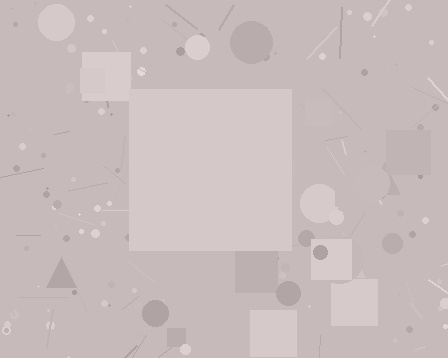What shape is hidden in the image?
A square is hidden in the image.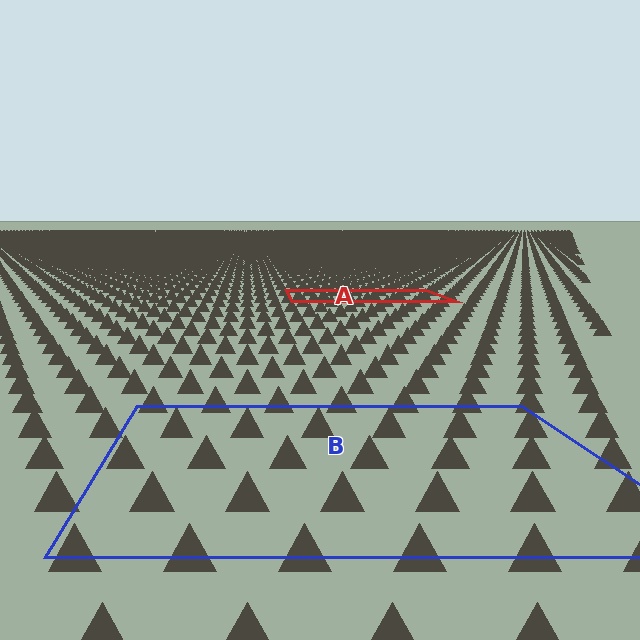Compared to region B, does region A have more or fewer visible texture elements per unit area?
Region A has more texture elements per unit area — they are packed more densely because it is farther away.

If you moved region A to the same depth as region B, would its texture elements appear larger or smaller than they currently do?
They would appear larger. At a closer depth, the same texture elements are projected at a bigger on-screen size.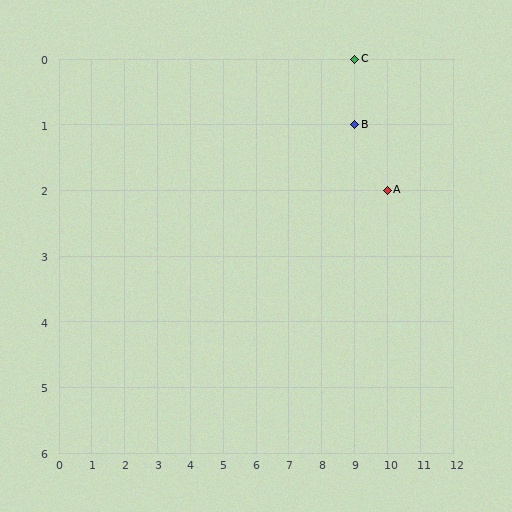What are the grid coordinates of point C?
Point C is at grid coordinates (9, 0).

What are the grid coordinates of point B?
Point B is at grid coordinates (9, 1).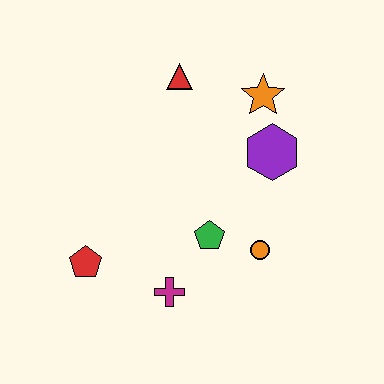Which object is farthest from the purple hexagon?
The red pentagon is farthest from the purple hexagon.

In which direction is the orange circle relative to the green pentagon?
The orange circle is to the right of the green pentagon.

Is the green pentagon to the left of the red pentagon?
No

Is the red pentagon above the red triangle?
No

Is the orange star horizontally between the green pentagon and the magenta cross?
No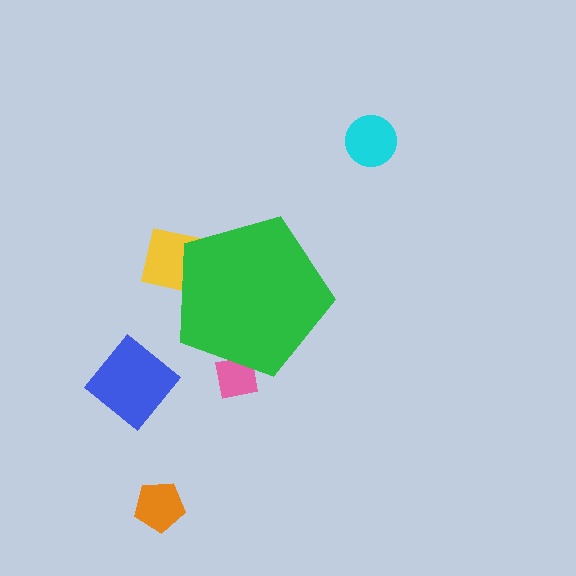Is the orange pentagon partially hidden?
No, the orange pentagon is fully visible.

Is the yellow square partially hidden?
Yes, the yellow square is partially hidden behind the green pentagon.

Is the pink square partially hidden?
Yes, the pink square is partially hidden behind the green pentagon.